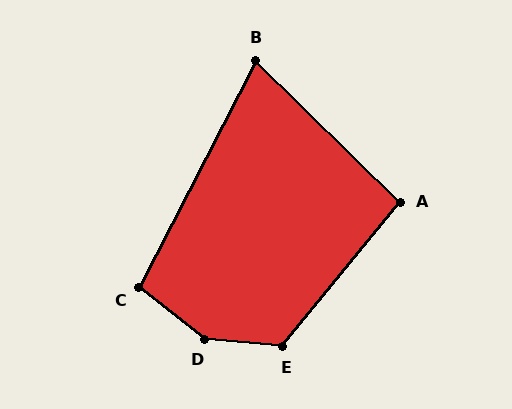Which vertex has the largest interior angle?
D, at approximately 147 degrees.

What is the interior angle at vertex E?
Approximately 124 degrees (obtuse).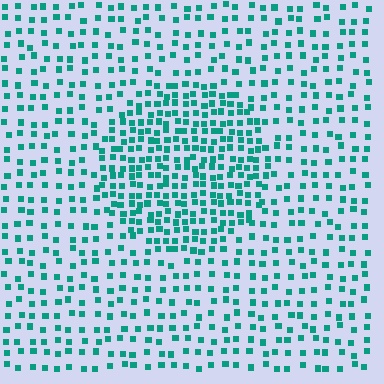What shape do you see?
I see a circle.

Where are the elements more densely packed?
The elements are more densely packed inside the circle boundary.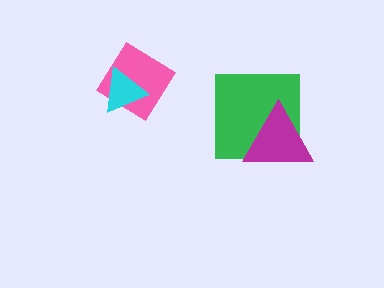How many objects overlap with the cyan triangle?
1 object overlaps with the cyan triangle.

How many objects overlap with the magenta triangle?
1 object overlaps with the magenta triangle.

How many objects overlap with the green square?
1 object overlaps with the green square.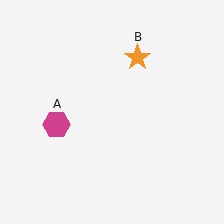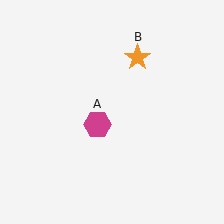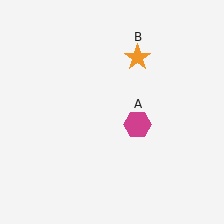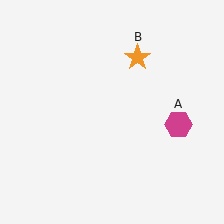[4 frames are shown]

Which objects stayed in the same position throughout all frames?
Orange star (object B) remained stationary.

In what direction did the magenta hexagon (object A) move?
The magenta hexagon (object A) moved right.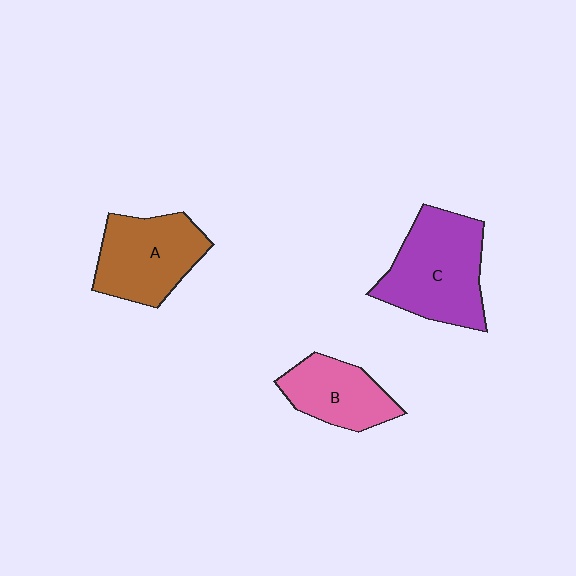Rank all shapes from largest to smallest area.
From largest to smallest: C (purple), A (brown), B (pink).